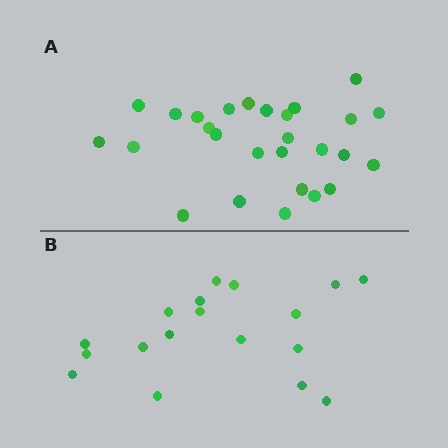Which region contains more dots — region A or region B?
Region A (the top region) has more dots.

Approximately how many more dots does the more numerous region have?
Region A has roughly 8 or so more dots than region B.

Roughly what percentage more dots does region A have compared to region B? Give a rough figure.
About 50% more.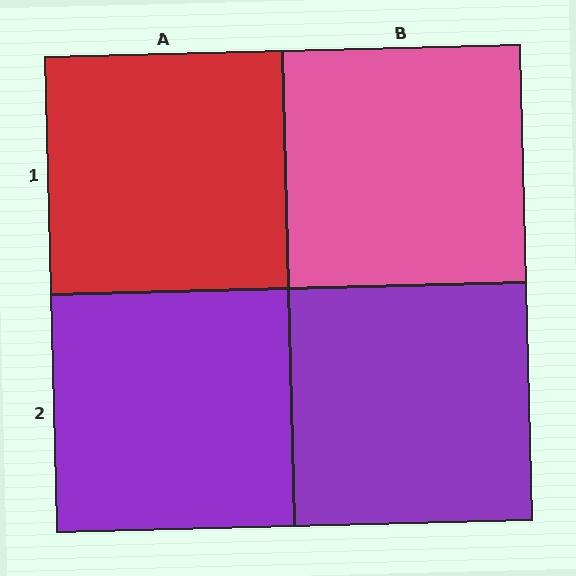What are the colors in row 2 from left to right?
Purple, purple.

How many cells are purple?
2 cells are purple.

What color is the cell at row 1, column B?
Pink.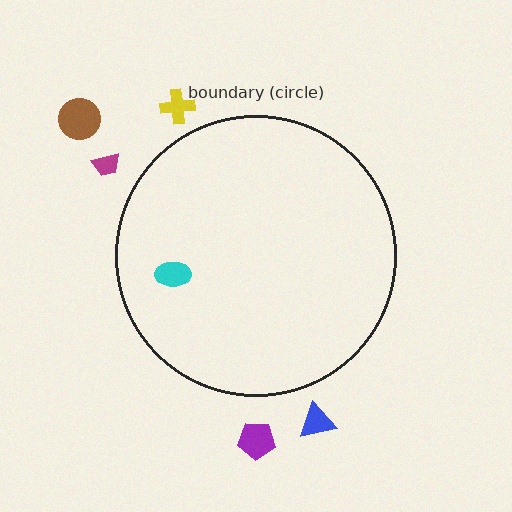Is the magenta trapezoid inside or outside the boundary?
Outside.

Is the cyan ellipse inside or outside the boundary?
Inside.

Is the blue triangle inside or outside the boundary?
Outside.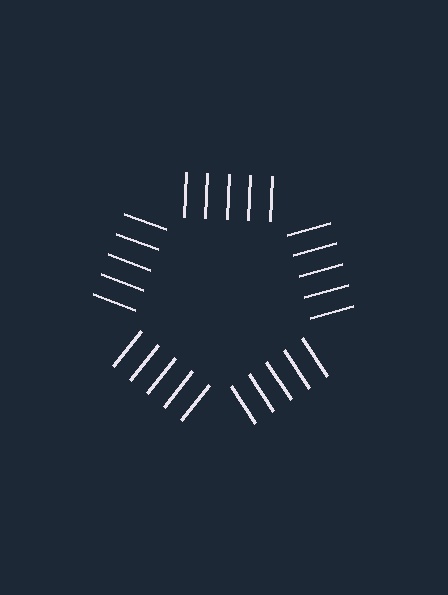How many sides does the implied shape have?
5 sides — the line-ends trace a pentagon.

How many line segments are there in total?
25 — 5 along each of the 5 edges.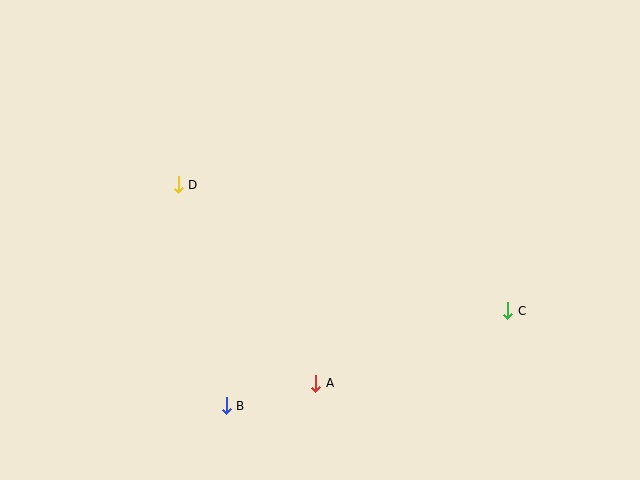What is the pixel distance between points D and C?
The distance between D and C is 353 pixels.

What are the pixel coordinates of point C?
Point C is at (508, 311).